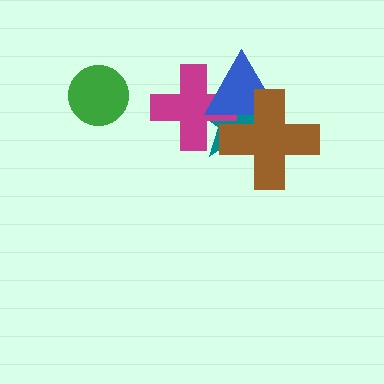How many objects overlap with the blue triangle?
3 objects overlap with the blue triangle.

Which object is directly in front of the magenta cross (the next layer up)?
The blue triangle is directly in front of the magenta cross.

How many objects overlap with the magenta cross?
3 objects overlap with the magenta cross.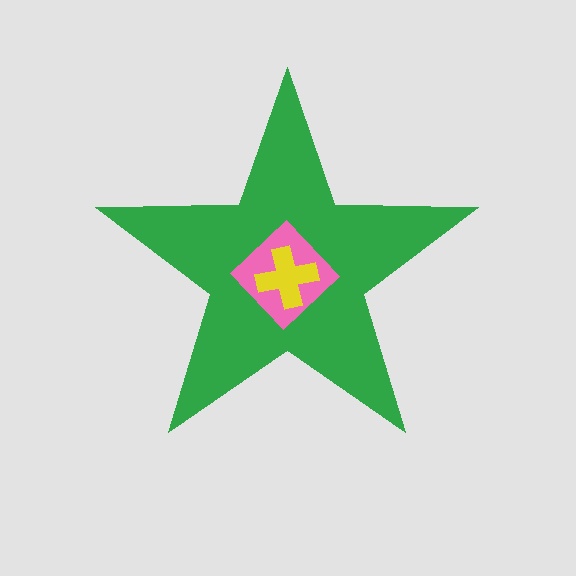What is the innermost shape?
The yellow cross.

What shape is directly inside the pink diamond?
The yellow cross.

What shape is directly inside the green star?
The pink diamond.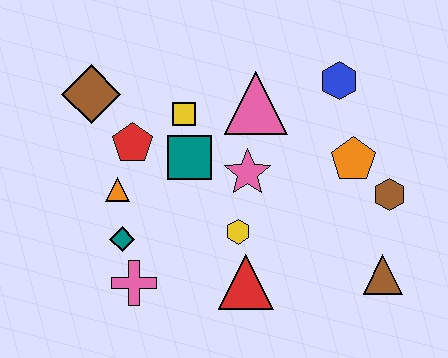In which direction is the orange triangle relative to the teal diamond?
The orange triangle is above the teal diamond.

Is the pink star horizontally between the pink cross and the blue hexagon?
Yes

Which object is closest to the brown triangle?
The brown hexagon is closest to the brown triangle.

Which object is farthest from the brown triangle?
The brown diamond is farthest from the brown triangle.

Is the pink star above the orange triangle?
Yes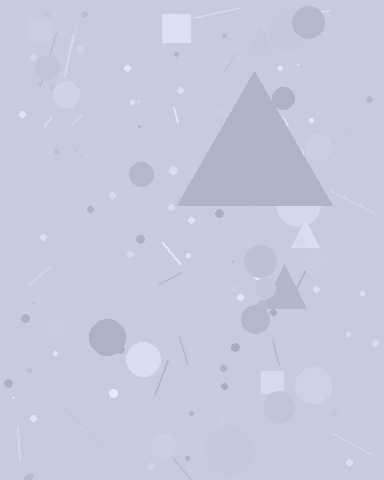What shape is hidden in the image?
A triangle is hidden in the image.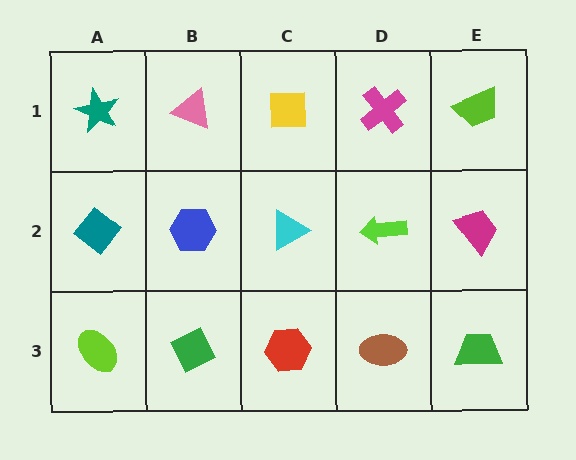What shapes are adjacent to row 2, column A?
A teal star (row 1, column A), a lime ellipse (row 3, column A), a blue hexagon (row 2, column B).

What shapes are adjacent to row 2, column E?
A lime trapezoid (row 1, column E), a green trapezoid (row 3, column E), a lime arrow (row 2, column D).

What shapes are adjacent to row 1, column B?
A blue hexagon (row 2, column B), a teal star (row 1, column A), a yellow square (row 1, column C).